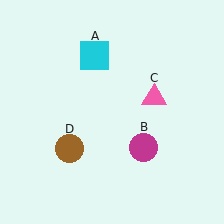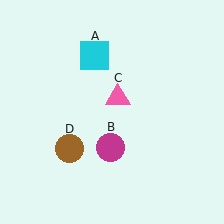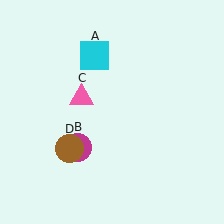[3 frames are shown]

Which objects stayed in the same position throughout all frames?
Cyan square (object A) and brown circle (object D) remained stationary.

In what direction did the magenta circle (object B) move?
The magenta circle (object B) moved left.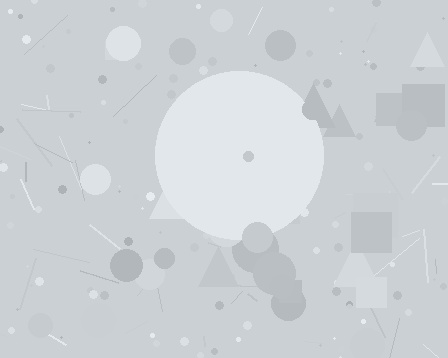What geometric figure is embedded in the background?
A circle is embedded in the background.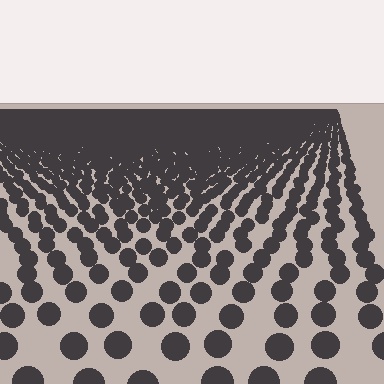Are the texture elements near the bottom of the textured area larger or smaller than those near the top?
Larger. Near the bottom, elements are closer to the viewer and appear at a bigger on-screen size.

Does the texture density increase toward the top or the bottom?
Density increases toward the top.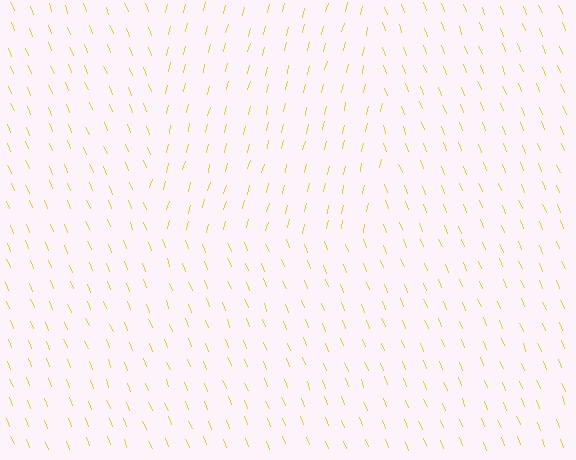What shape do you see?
I see a rectangle.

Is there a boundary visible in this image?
Yes, there is a texture boundary formed by a change in line orientation.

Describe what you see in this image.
The image is filled with small yellow line segments. A rectangle region in the image has lines oriented differently from the surrounding lines, creating a visible texture boundary.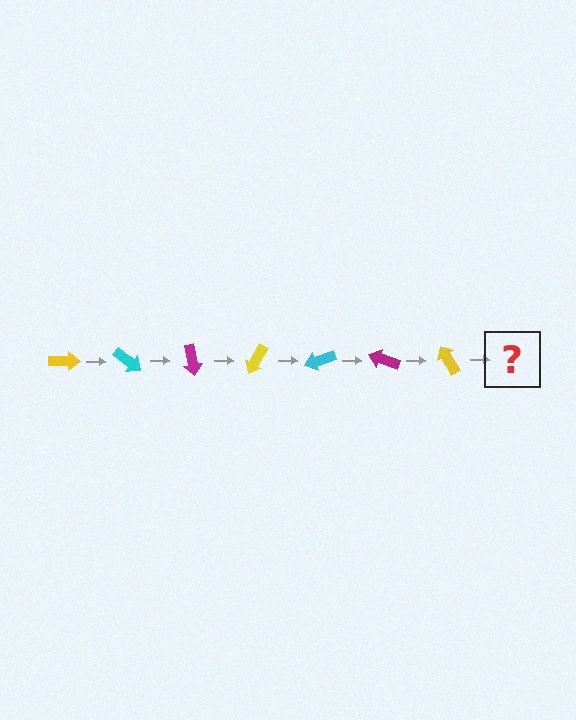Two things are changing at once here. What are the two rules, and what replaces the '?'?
The two rules are that it rotates 40 degrees each step and the color cycles through yellow, cyan, and magenta. The '?' should be a cyan arrow, rotated 280 degrees from the start.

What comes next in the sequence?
The next element should be a cyan arrow, rotated 280 degrees from the start.